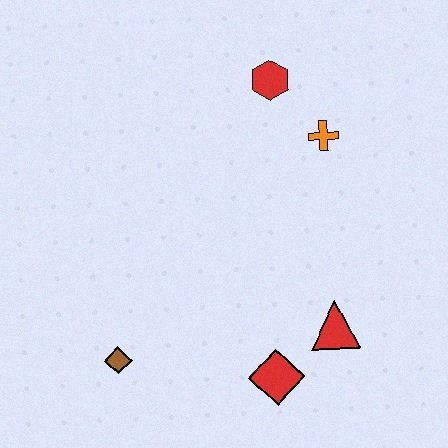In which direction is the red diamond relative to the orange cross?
The red diamond is below the orange cross.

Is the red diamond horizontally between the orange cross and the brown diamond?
Yes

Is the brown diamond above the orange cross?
No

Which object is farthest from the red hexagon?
The brown diamond is farthest from the red hexagon.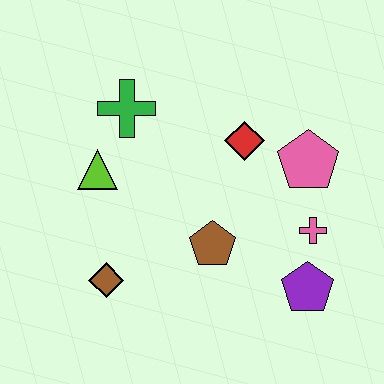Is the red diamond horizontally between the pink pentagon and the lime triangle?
Yes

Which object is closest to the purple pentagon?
The pink cross is closest to the purple pentagon.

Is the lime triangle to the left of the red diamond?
Yes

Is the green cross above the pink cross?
Yes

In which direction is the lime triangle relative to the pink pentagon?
The lime triangle is to the left of the pink pentagon.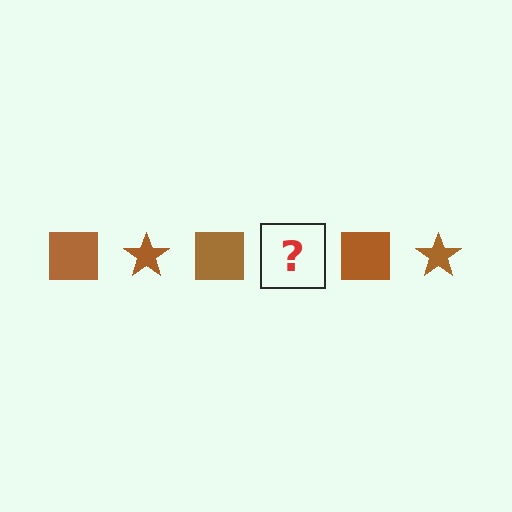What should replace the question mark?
The question mark should be replaced with a brown star.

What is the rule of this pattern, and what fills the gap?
The rule is that the pattern cycles through square, star shapes in brown. The gap should be filled with a brown star.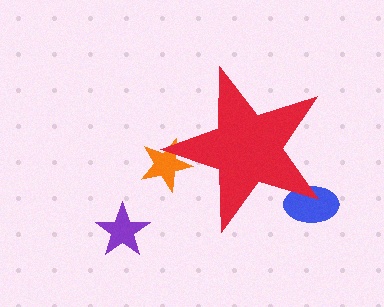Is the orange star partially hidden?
Yes, the orange star is partially hidden behind the red star.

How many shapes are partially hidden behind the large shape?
2 shapes are partially hidden.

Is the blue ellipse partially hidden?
Yes, the blue ellipse is partially hidden behind the red star.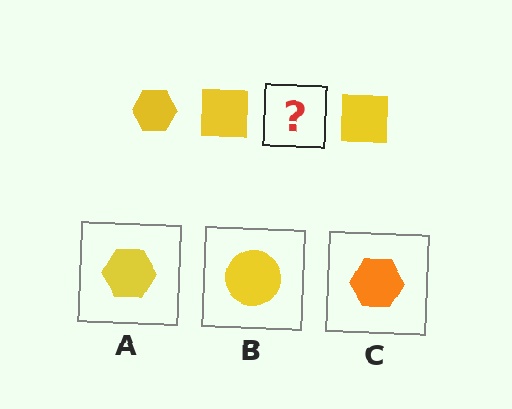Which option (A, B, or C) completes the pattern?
A.